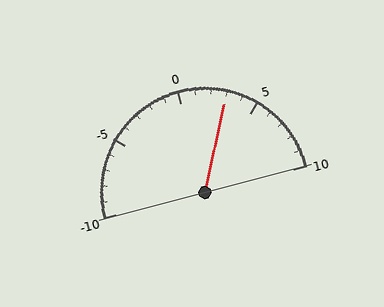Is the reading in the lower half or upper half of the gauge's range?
The reading is in the upper half of the range (-10 to 10).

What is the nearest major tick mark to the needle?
The nearest major tick mark is 5.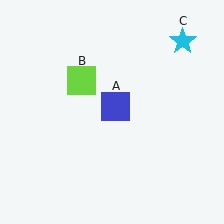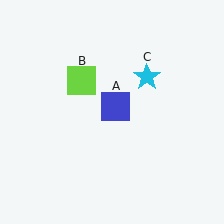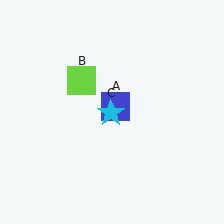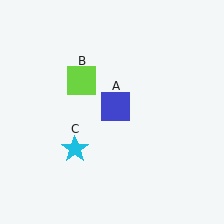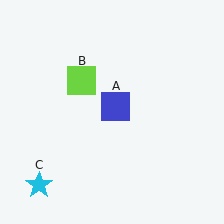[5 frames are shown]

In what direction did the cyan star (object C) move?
The cyan star (object C) moved down and to the left.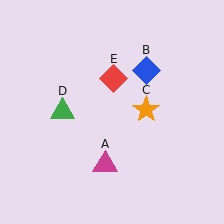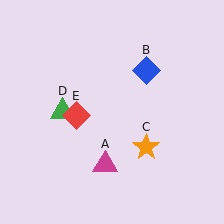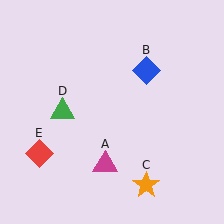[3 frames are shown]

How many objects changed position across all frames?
2 objects changed position: orange star (object C), red diamond (object E).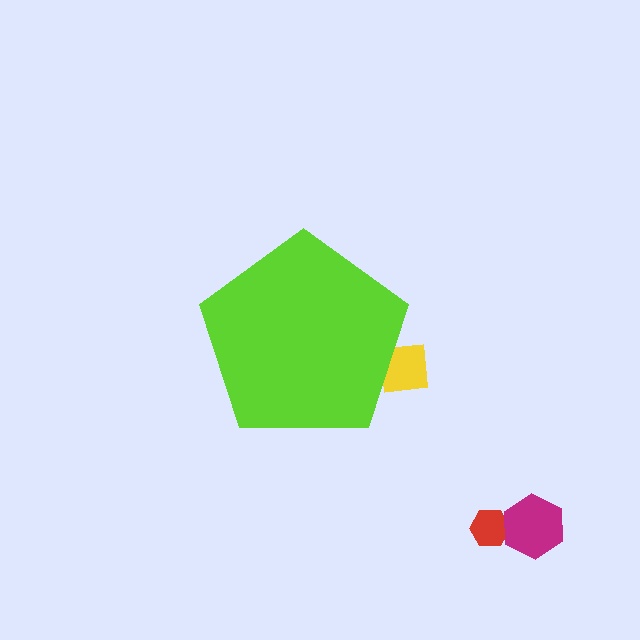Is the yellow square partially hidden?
Yes, the yellow square is partially hidden behind the lime pentagon.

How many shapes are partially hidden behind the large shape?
1 shape is partially hidden.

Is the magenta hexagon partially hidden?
No, the magenta hexagon is fully visible.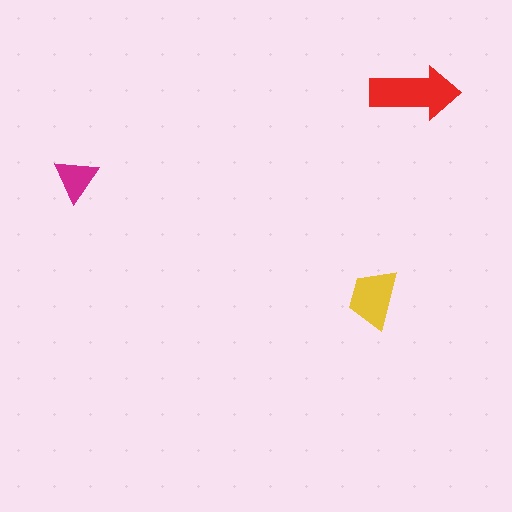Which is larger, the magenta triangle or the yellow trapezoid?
The yellow trapezoid.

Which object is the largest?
The red arrow.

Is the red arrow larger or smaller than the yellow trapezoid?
Larger.